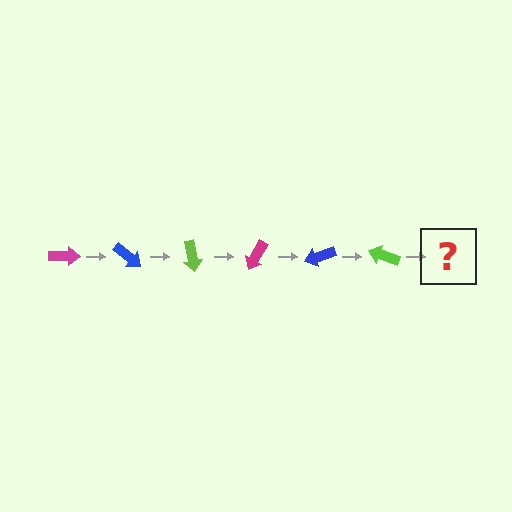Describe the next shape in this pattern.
It should be a magenta arrow, rotated 240 degrees from the start.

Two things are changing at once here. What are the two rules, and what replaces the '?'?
The two rules are that it rotates 40 degrees each step and the color cycles through magenta, blue, and lime. The '?' should be a magenta arrow, rotated 240 degrees from the start.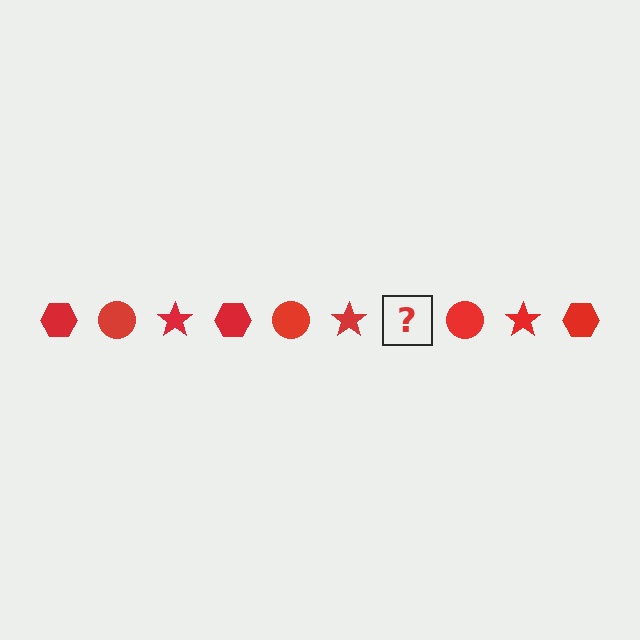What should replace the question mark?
The question mark should be replaced with a red hexagon.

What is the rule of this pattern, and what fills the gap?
The rule is that the pattern cycles through hexagon, circle, star shapes in red. The gap should be filled with a red hexagon.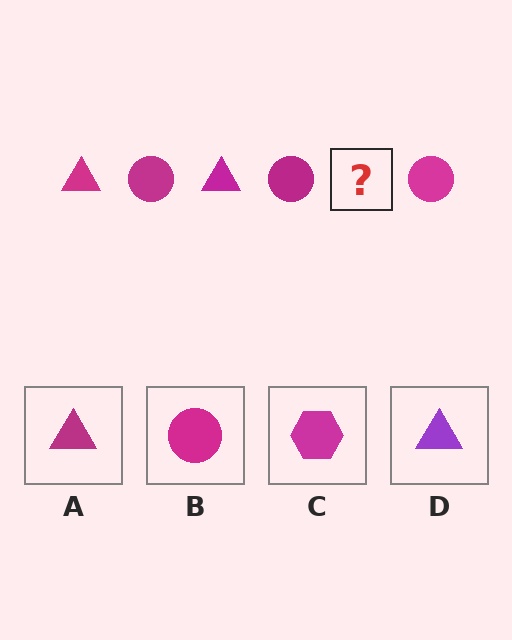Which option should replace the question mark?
Option A.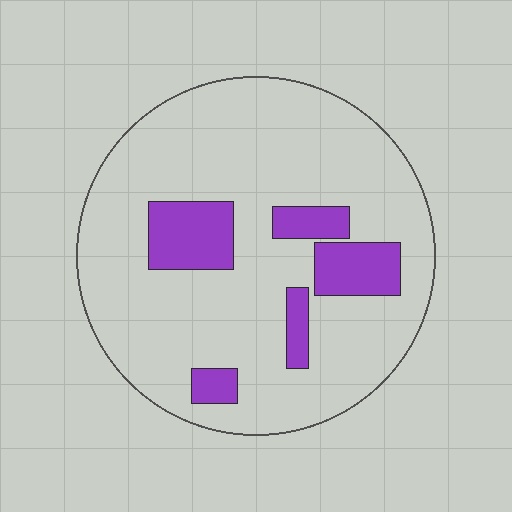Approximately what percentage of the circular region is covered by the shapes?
Approximately 15%.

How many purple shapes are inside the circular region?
5.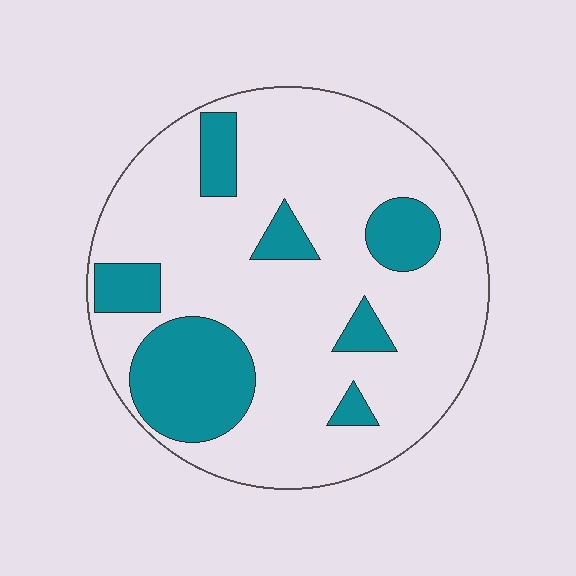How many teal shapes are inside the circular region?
7.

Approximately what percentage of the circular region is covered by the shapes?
Approximately 25%.